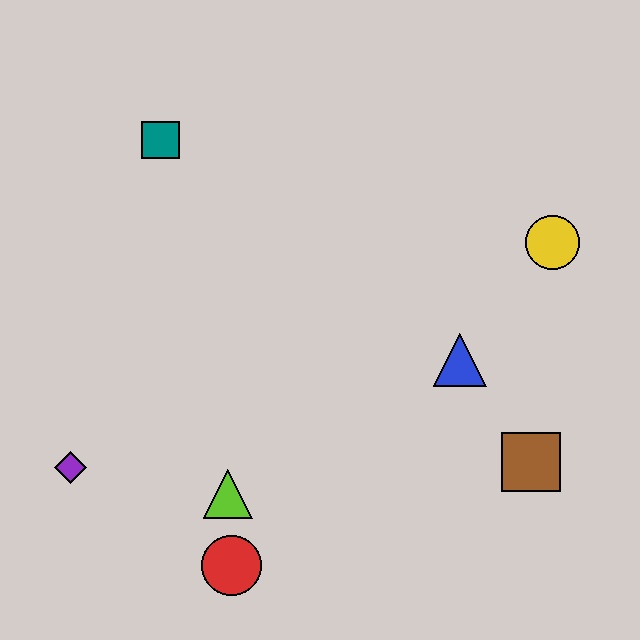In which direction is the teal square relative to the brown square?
The teal square is to the left of the brown square.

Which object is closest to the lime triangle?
The red circle is closest to the lime triangle.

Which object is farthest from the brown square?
The teal square is farthest from the brown square.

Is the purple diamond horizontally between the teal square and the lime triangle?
No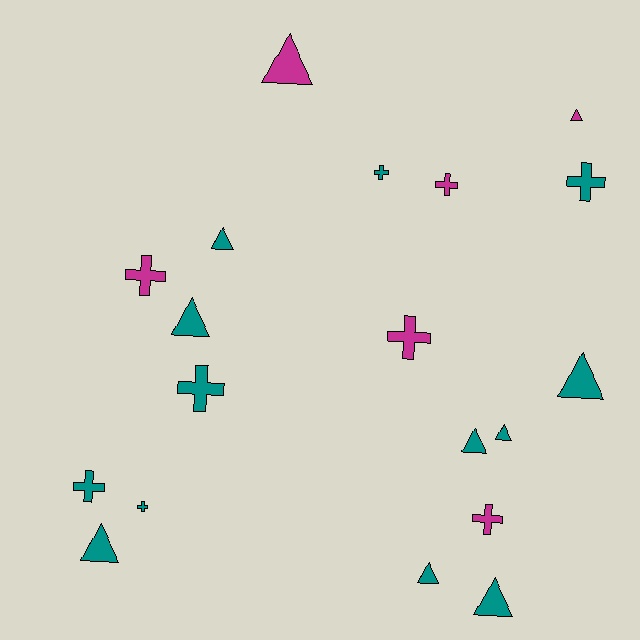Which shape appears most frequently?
Triangle, with 10 objects.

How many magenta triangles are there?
There are 2 magenta triangles.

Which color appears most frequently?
Teal, with 13 objects.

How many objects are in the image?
There are 19 objects.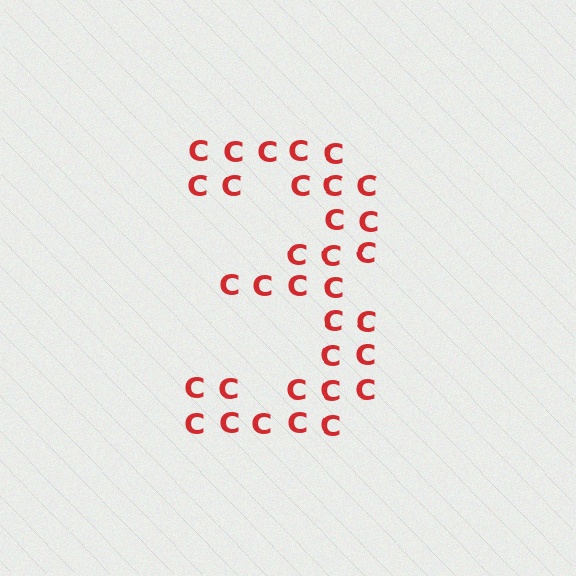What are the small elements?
The small elements are letter C's.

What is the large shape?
The large shape is the digit 3.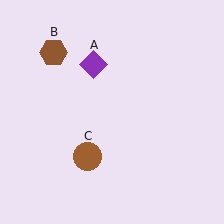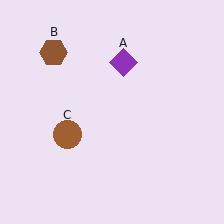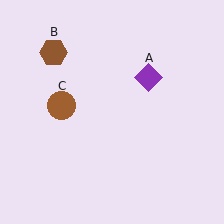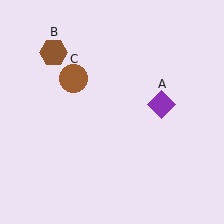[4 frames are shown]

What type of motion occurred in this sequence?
The purple diamond (object A), brown circle (object C) rotated clockwise around the center of the scene.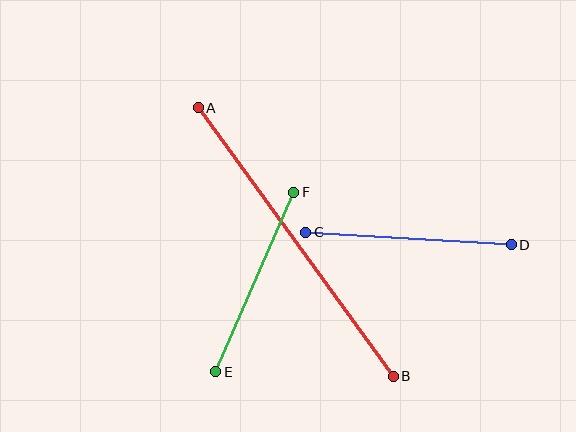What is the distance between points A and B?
The distance is approximately 332 pixels.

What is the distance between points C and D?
The distance is approximately 206 pixels.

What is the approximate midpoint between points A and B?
The midpoint is at approximately (296, 242) pixels.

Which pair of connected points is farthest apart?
Points A and B are farthest apart.